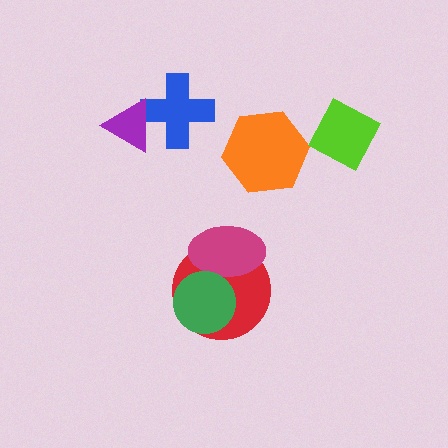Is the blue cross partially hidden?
Yes, it is partially covered by another shape.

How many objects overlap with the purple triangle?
1 object overlaps with the purple triangle.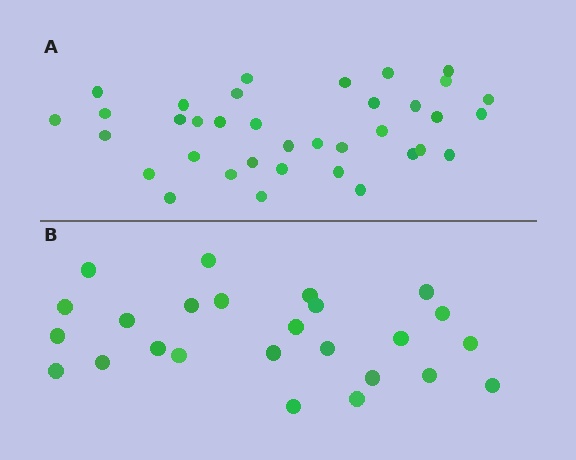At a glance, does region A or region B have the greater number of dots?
Region A (the top region) has more dots.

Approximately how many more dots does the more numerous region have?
Region A has roughly 12 or so more dots than region B.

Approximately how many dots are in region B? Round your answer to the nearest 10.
About 20 dots. (The exact count is 25, which rounds to 20.)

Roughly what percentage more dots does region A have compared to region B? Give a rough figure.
About 45% more.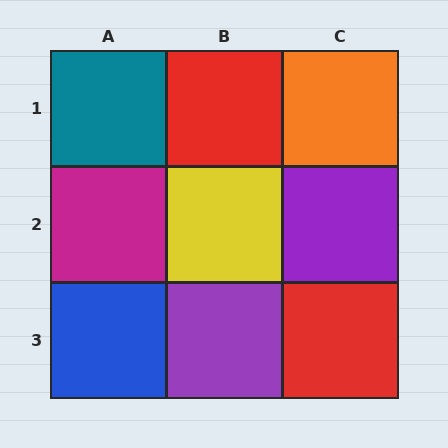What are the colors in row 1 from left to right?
Teal, red, orange.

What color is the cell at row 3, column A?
Blue.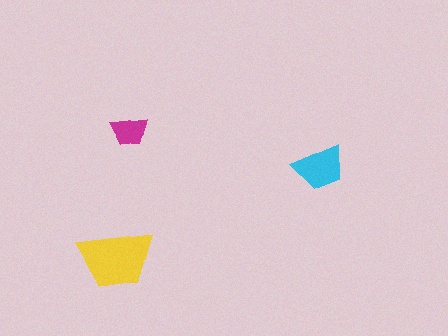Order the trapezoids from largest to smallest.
the yellow one, the cyan one, the magenta one.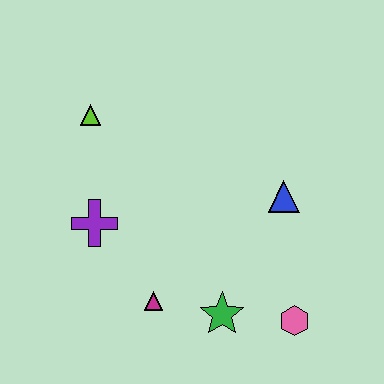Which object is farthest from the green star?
The lime triangle is farthest from the green star.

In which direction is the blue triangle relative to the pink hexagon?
The blue triangle is above the pink hexagon.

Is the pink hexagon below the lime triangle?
Yes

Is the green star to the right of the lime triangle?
Yes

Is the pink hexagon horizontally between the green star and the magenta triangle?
No